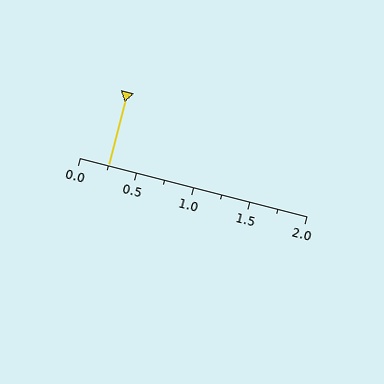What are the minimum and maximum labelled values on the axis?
The axis runs from 0.0 to 2.0.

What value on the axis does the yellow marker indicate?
The marker indicates approximately 0.25.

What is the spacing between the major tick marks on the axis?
The major ticks are spaced 0.5 apart.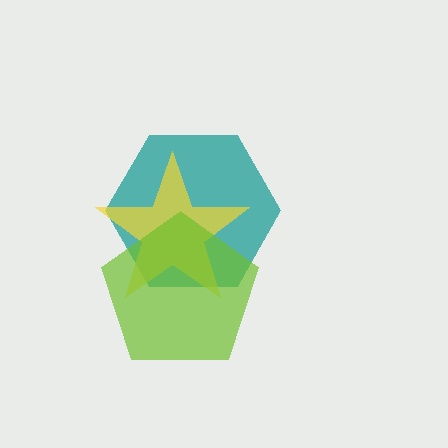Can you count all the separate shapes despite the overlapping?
Yes, there are 3 separate shapes.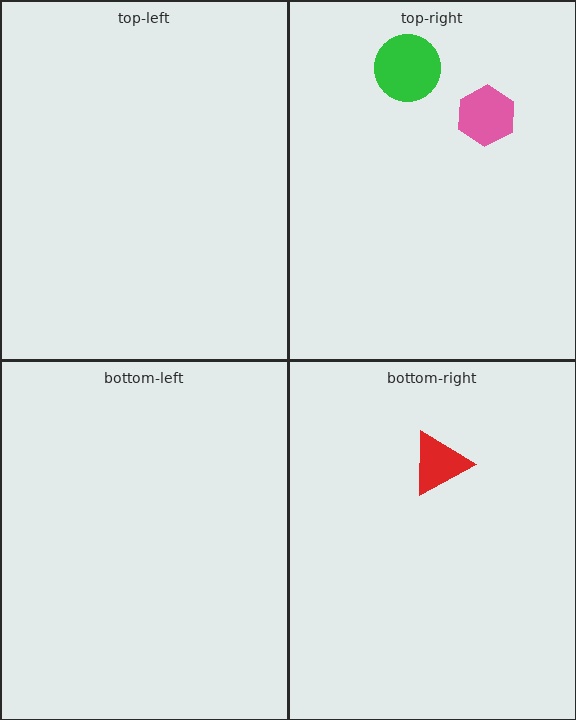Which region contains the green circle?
The top-right region.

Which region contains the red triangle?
The bottom-right region.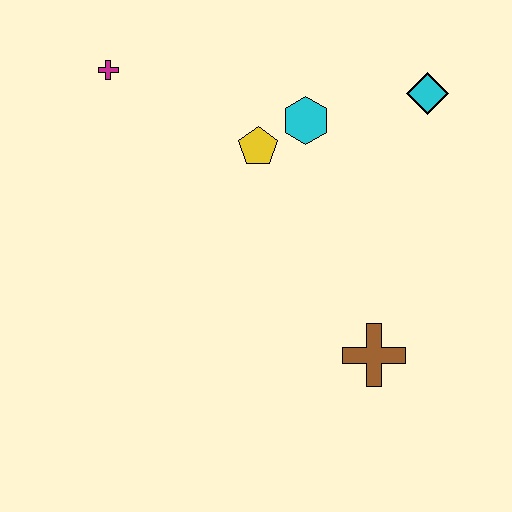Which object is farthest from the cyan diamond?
The magenta cross is farthest from the cyan diamond.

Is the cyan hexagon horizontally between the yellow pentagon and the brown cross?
Yes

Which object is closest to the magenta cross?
The yellow pentagon is closest to the magenta cross.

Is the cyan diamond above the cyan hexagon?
Yes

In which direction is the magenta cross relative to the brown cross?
The magenta cross is above the brown cross.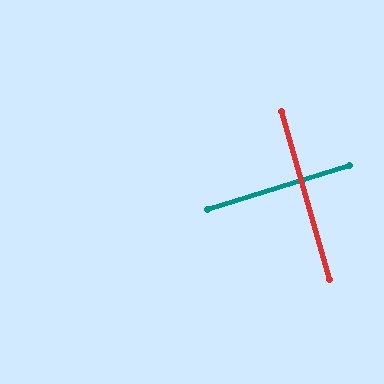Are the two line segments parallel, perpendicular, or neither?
Perpendicular — they meet at approximately 89°.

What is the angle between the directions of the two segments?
Approximately 89 degrees.